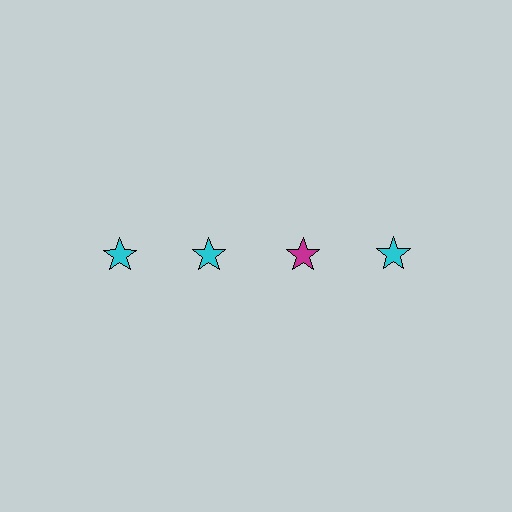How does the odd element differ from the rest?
It has a different color: magenta instead of cyan.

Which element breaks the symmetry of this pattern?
The magenta star in the top row, center column breaks the symmetry. All other shapes are cyan stars.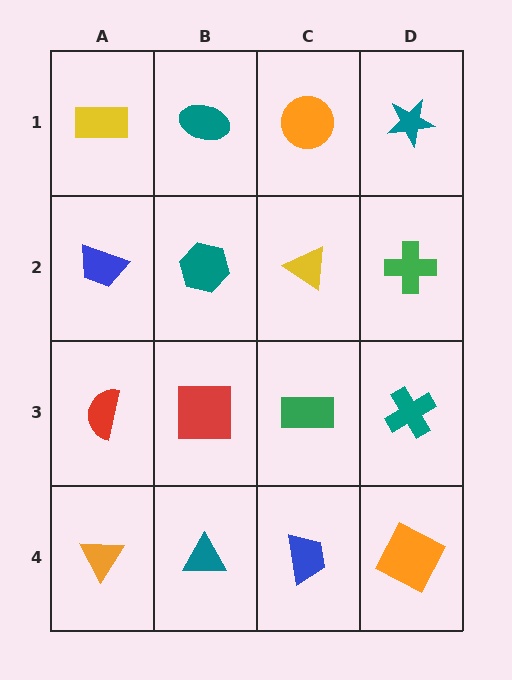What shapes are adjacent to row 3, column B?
A teal hexagon (row 2, column B), a teal triangle (row 4, column B), a red semicircle (row 3, column A), a green rectangle (row 3, column C).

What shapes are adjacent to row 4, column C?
A green rectangle (row 3, column C), a teal triangle (row 4, column B), an orange square (row 4, column D).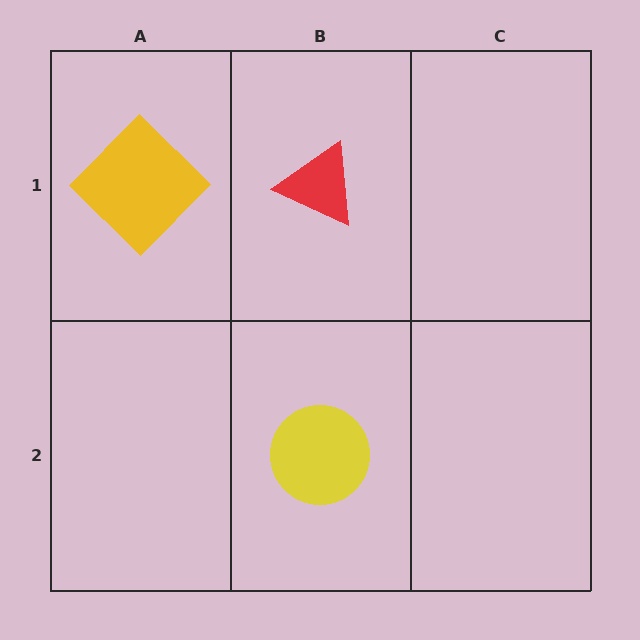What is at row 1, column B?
A red triangle.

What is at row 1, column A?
A yellow diamond.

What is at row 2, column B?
A yellow circle.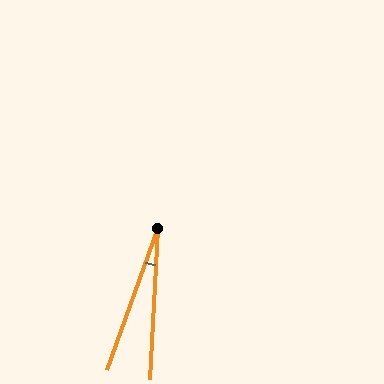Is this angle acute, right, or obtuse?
It is acute.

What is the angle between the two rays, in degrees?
Approximately 17 degrees.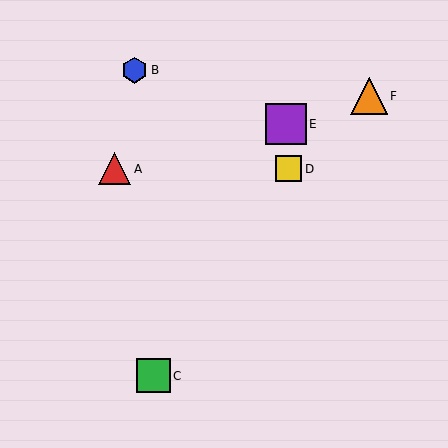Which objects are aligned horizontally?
Objects A, D are aligned horizontally.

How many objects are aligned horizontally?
2 objects (A, D) are aligned horizontally.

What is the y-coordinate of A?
Object A is at y≈169.